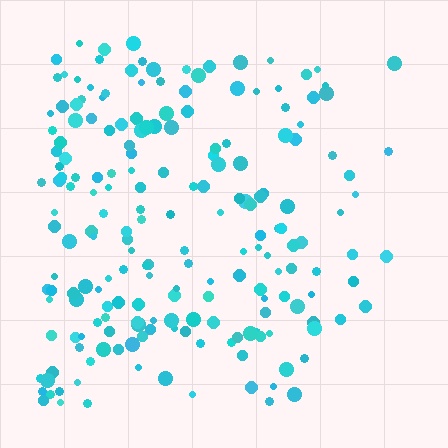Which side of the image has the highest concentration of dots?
The left.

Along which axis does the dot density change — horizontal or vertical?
Horizontal.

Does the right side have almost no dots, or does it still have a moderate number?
Still a moderate number, just noticeably fewer than the left.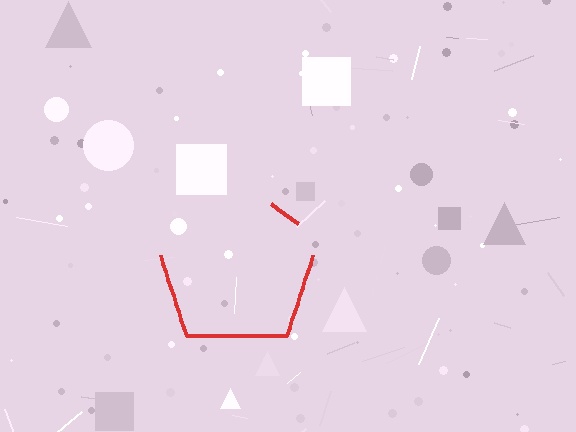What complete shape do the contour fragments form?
The contour fragments form a pentagon.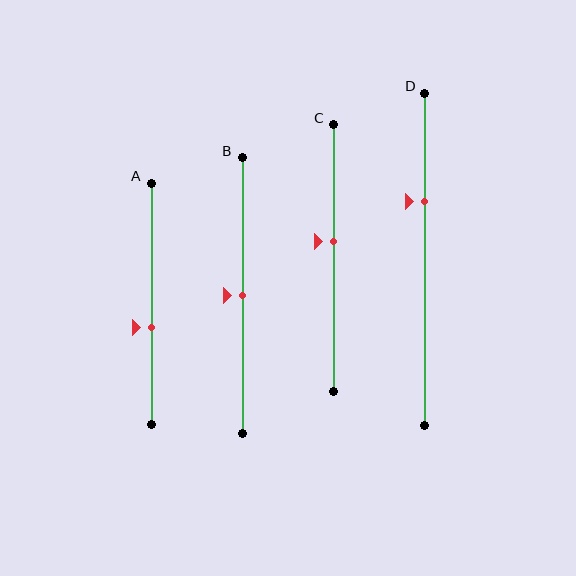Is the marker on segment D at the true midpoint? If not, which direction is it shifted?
No, the marker on segment D is shifted upward by about 18% of the segment length.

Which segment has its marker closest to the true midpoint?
Segment B has its marker closest to the true midpoint.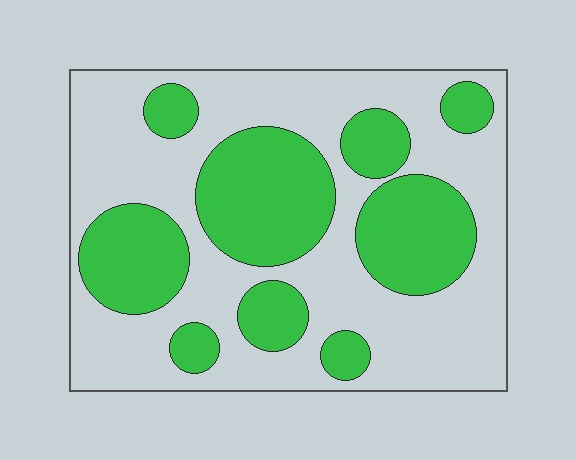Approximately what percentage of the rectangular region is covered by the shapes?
Approximately 40%.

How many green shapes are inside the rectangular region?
9.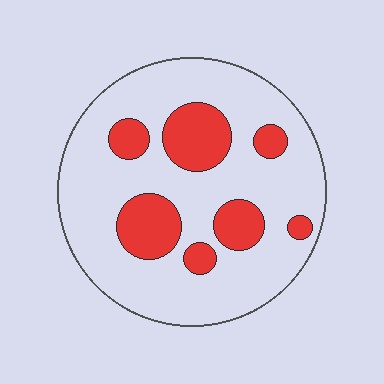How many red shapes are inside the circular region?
7.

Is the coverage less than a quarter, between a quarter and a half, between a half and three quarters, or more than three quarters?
Less than a quarter.